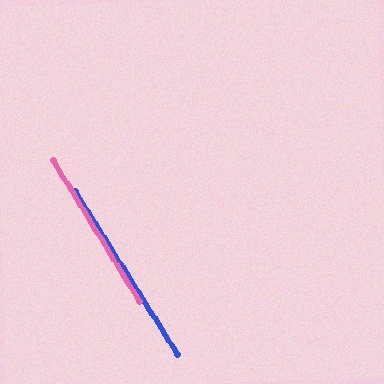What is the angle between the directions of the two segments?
Approximately 1 degree.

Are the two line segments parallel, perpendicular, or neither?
Parallel — their directions differ by only 0.7°.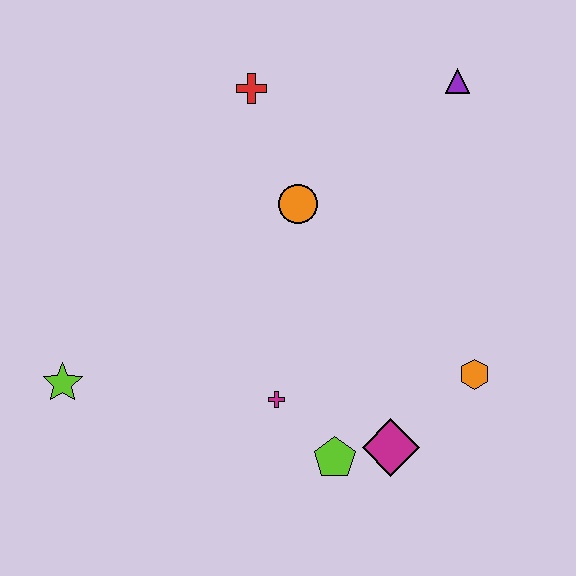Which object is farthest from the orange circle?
The lime star is farthest from the orange circle.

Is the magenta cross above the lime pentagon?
Yes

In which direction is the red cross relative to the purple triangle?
The red cross is to the left of the purple triangle.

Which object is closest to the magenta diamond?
The lime pentagon is closest to the magenta diamond.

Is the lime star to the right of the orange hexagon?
No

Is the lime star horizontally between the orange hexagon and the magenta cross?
No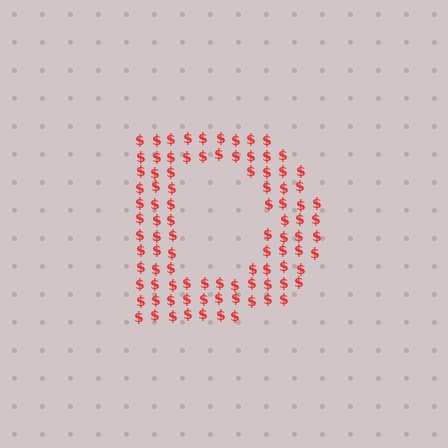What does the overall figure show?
The overall figure shows the letter D.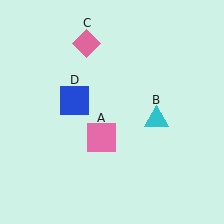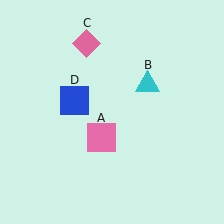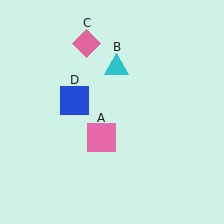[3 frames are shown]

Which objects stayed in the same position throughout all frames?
Pink square (object A) and pink diamond (object C) and blue square (object D) remained stationary.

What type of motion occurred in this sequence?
The cyan triangle (object B) rotated counterclockwise around the center of the scene.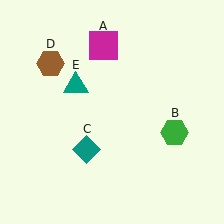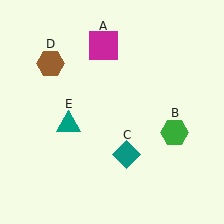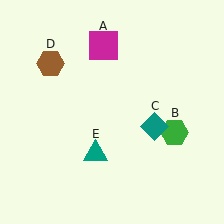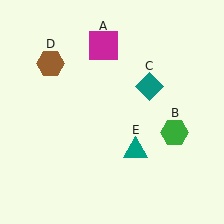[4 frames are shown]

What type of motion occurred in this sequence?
The teal diamond (object C), teal triangle (object E) rotated counterclockwise around the center of the scene.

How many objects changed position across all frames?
2 objects changed position: teal diamond (object C), teal triangle (object E).